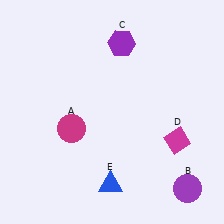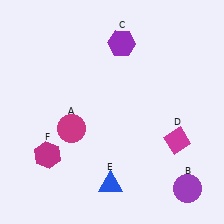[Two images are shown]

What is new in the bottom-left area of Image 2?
A magenta hexagon (F) was added in the bottom-left area of Image 2.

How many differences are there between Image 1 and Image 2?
There is 1 difference between the two images.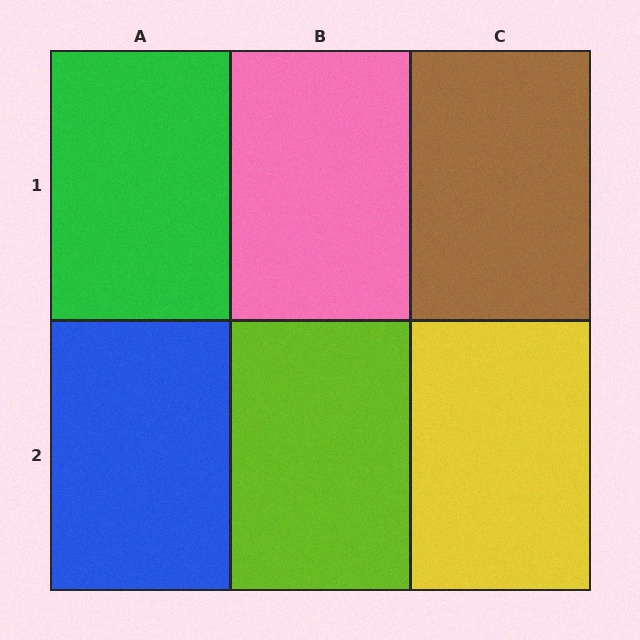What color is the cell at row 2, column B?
Lime.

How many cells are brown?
1 cell is brown.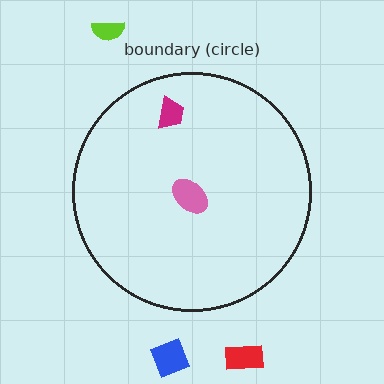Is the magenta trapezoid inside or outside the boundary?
Inside.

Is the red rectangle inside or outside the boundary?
Outside.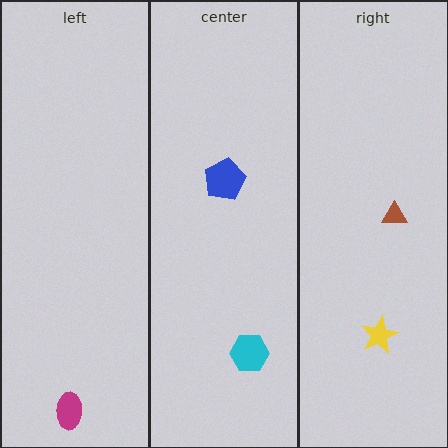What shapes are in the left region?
The magenta ellipse.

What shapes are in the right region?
The yellow star, the brown triangle.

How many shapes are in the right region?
2.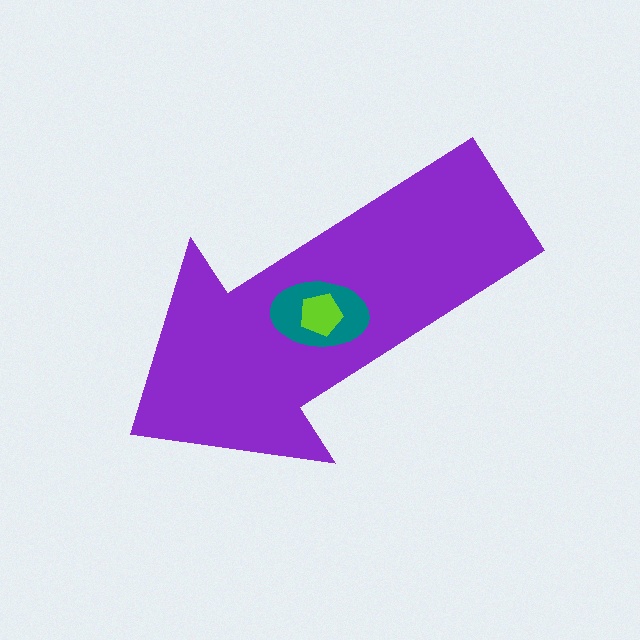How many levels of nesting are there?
3.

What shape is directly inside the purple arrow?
The teal ellipse.